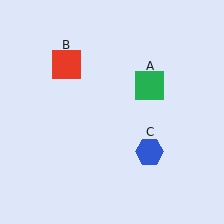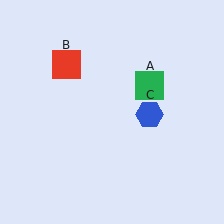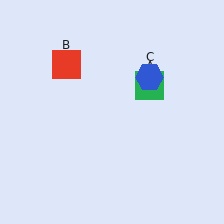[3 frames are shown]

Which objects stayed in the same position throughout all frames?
Green square (object A) and red square (object B) remained stationary.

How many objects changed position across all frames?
1 object changed position: blue hexagon (object C).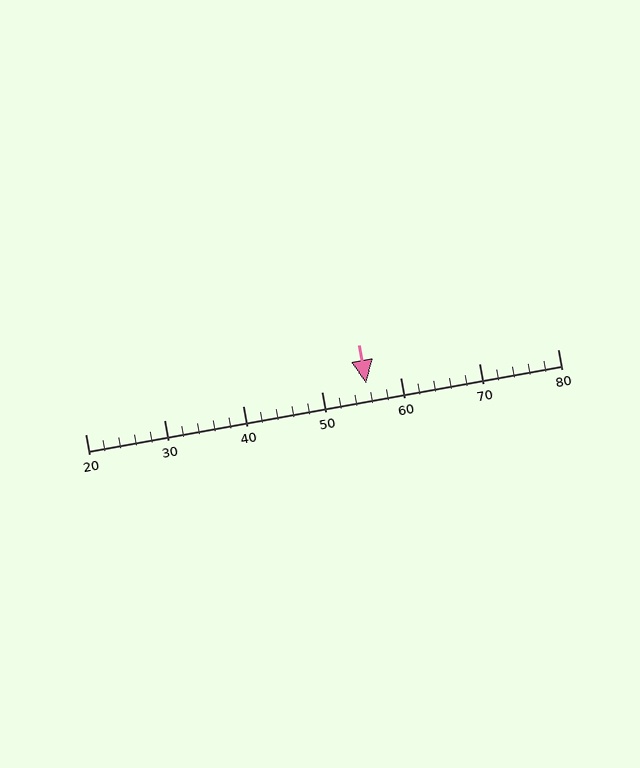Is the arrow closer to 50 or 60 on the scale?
The arrow is closer to 60.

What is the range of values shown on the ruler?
The ruler shows values from 20 to 80.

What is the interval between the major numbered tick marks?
The major tick marks are spaced 10 units apart.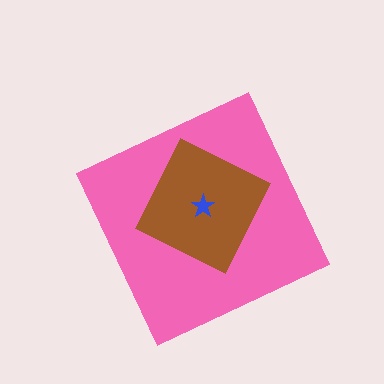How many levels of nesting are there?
3.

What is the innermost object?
The blue star.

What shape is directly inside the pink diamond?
The brown square.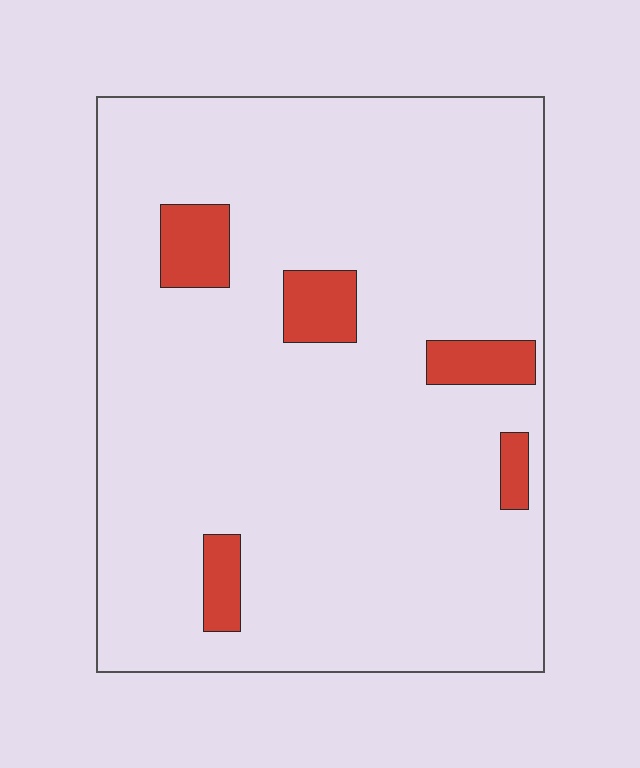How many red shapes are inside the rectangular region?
5.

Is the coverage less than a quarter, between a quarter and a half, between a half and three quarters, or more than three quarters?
Less than a quarter.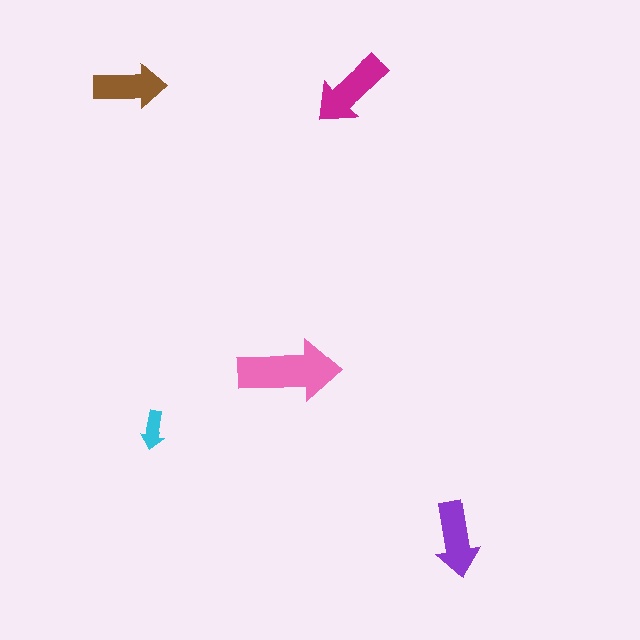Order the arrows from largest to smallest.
the pink one, the magenta one, the purple one, the brown one, the cyan one.